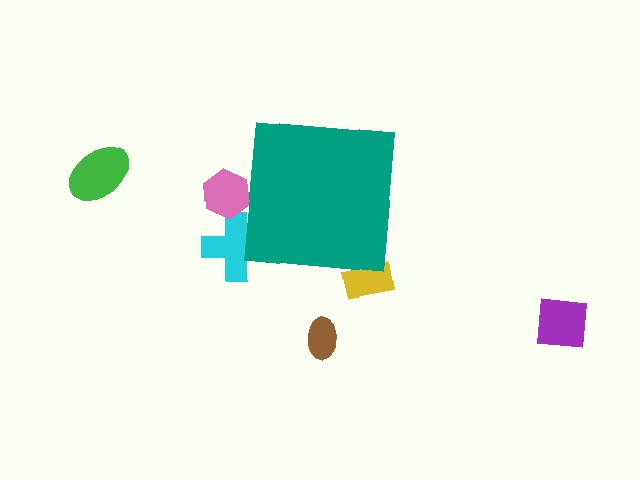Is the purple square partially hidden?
No, the purple square is fully visible.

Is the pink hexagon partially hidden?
Yes, the pink hexagon is partially hidden behind the teal square.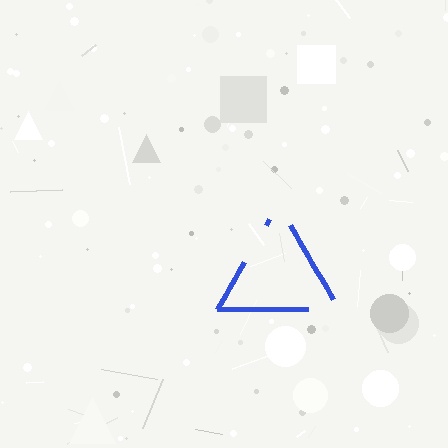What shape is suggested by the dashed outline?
The dashed outline suggests a triangle.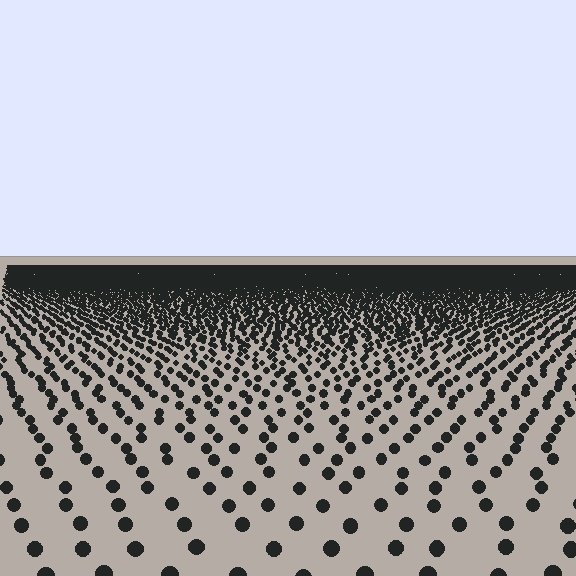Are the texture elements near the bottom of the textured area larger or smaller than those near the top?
Larger. Near the bottom, elements are closer to the viewer and appear at a bigger on-screen size.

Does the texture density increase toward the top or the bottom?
Density increases toward the top.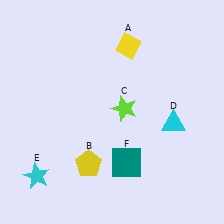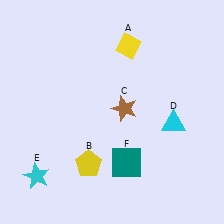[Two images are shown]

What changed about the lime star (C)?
In Image 1, C is lime. In Image 2, it changed to brown.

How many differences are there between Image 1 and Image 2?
There is 1 difference between the two images.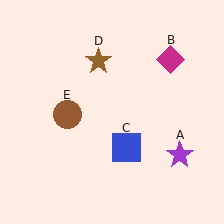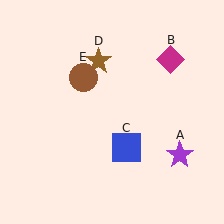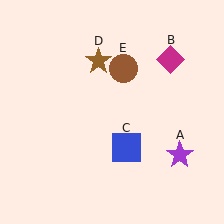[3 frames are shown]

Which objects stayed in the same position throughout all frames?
Purple star (object A) and magenta diamond (object B) and blue square (object C) and brown star (object D) remained stationary.